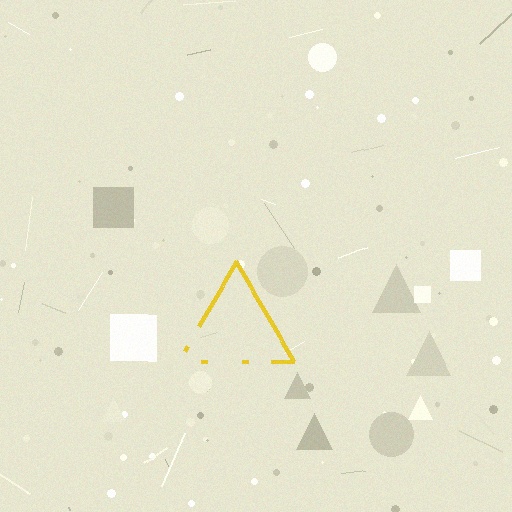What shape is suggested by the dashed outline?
The dashed outline suggests a triangle.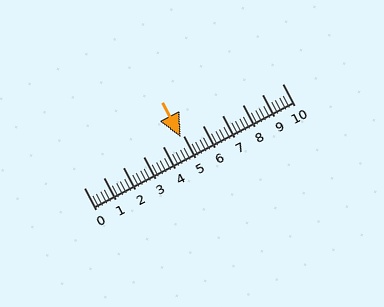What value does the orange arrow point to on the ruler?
The orange arrow points to approximately 4.9.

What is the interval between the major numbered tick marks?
The major tick marks are spaced 1 units apart.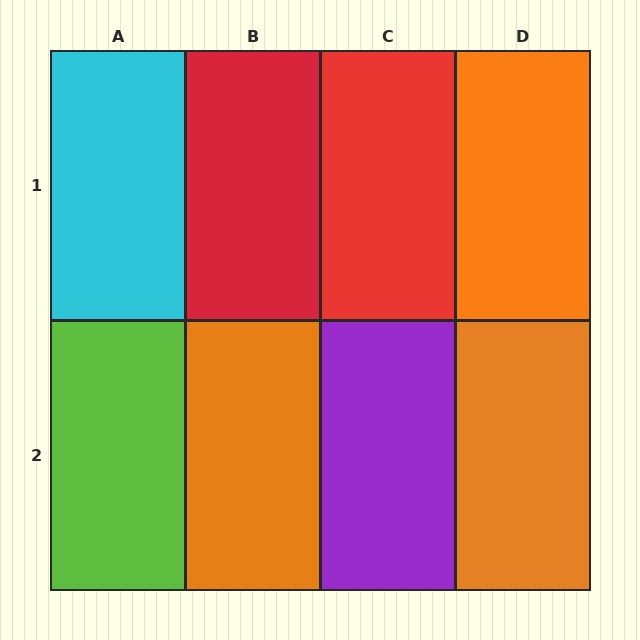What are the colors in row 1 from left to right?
Cyan, red, red, orange.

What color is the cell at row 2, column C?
Purple.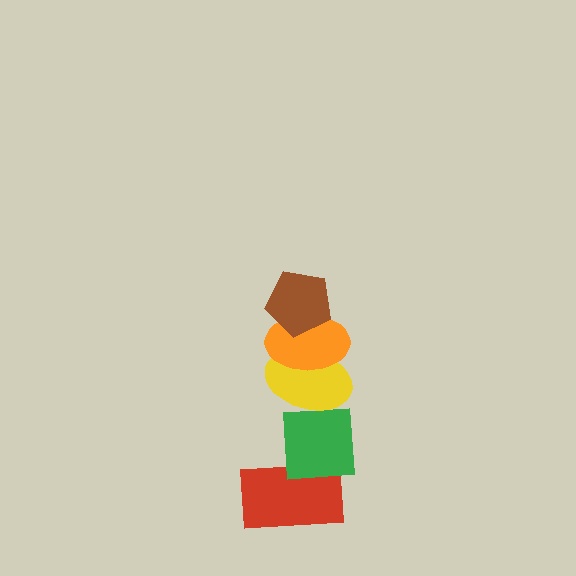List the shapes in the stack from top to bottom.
From top to bottom: the brown pentagon, the orange ellipse, the yellow ellipse, the green square, the red rectangle.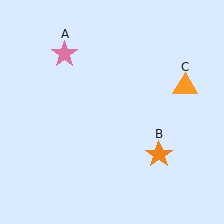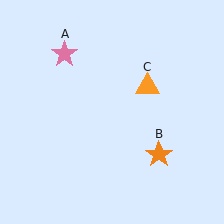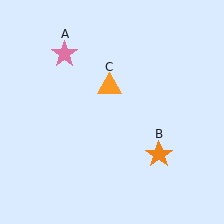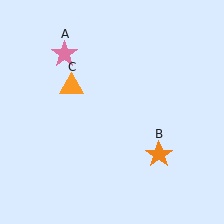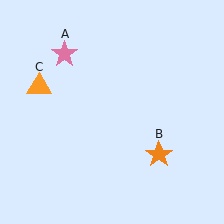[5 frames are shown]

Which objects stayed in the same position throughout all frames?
Pink star (object A) and orange star (object B) remained stationary.